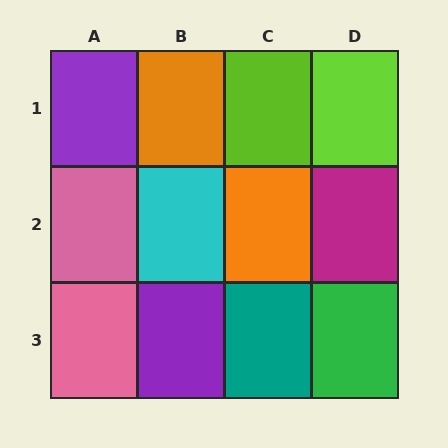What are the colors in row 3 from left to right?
Pink, purple, teal, green.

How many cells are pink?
2 cells are pink.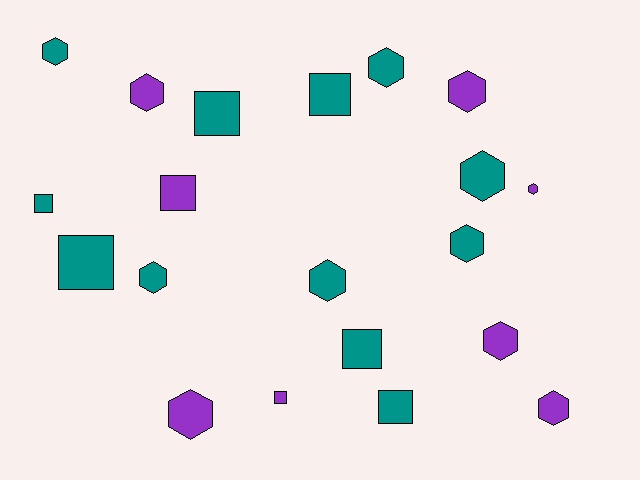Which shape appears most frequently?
Hexagon, with 12 objects.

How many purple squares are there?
There are 2 purple squares.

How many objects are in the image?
There are 20 objects.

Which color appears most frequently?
Teal, with 12 objects.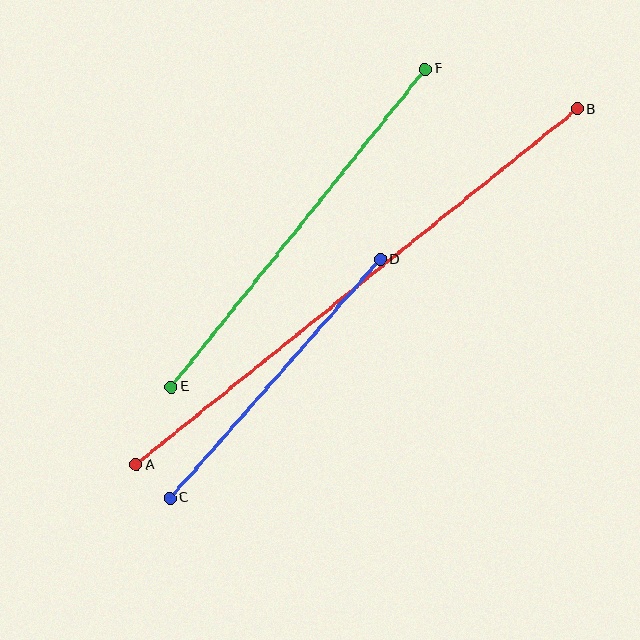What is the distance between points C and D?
The distance is approximately 318 pixels.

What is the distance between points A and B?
The distance is approximately 567 pixels.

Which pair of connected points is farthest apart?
Points A and B are farthest apart.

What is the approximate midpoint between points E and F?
The midpoint is at approximately (298, 228) pixels.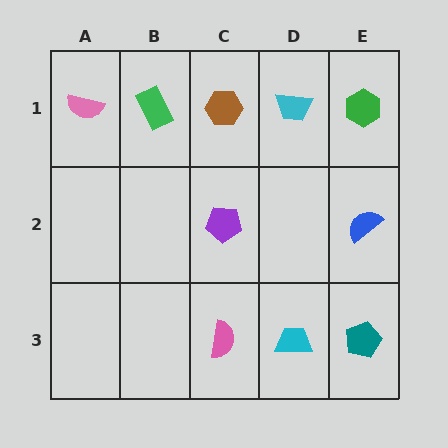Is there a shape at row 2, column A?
No, that cell is empty.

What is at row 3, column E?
A teal pentagon.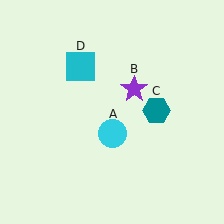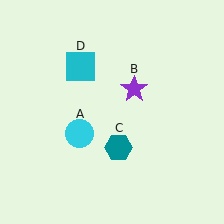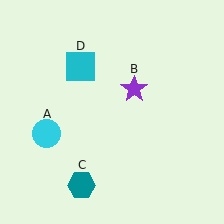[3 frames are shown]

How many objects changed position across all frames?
2 objects changed position: cyan circle (object A), teal hexagon (object C).